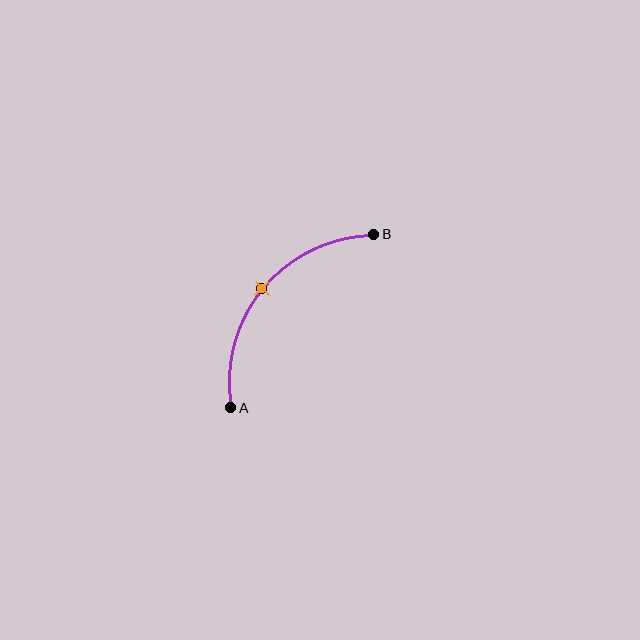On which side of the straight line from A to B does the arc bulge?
The arc bulges above and to the left of the straight line connecting A and B.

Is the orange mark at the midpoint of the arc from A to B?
Yes. The orange mark lies on the arc at equal arc-length from both A and B — it is the arc midpoint.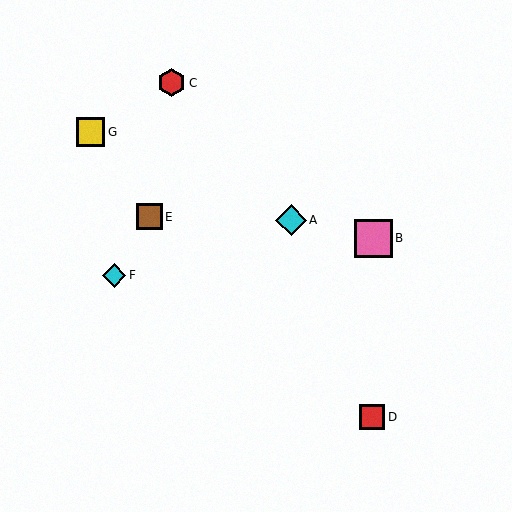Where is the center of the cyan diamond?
The center of the cyan diamond is at (114, 275).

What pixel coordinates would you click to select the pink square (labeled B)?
Click at (373, 238) to select the pink square B.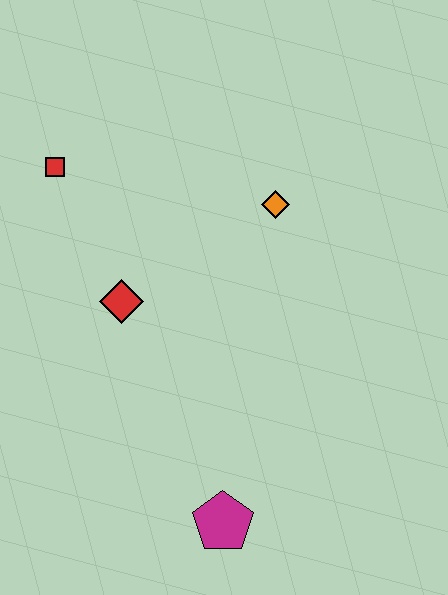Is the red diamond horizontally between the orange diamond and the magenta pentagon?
No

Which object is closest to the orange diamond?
The red diamond is closest to the orange diamond.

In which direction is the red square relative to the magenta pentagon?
The red square is above the magenta pentagon.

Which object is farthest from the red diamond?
The magenta pentagon is farthest from the red diamond.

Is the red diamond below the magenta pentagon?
No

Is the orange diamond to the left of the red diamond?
No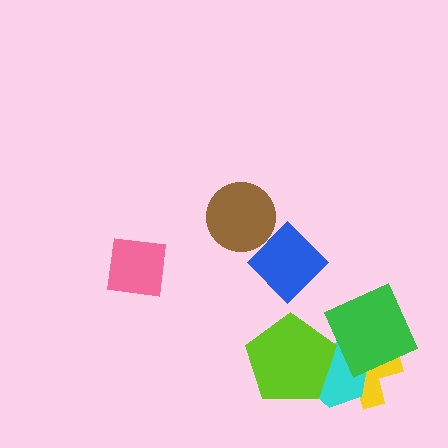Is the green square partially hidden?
No, no other shape covers it.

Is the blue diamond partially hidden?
Yes, it is partially covered by another shape.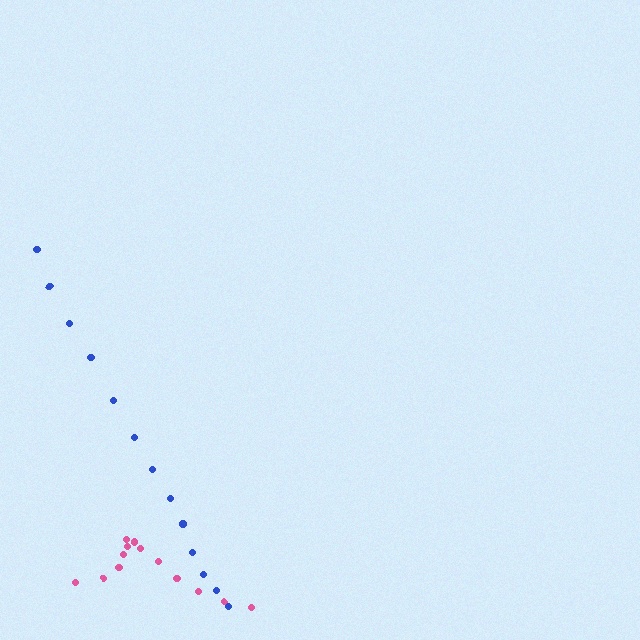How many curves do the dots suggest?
There are 2 distinct paths.